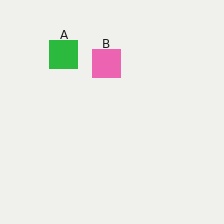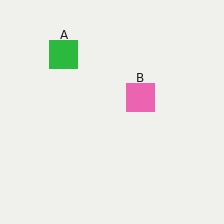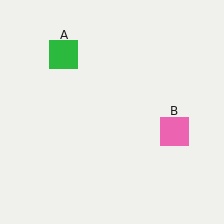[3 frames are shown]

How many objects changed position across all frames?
1 object changed position: pink square (object B).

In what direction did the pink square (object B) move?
The pink square (object B) moved down and to the right.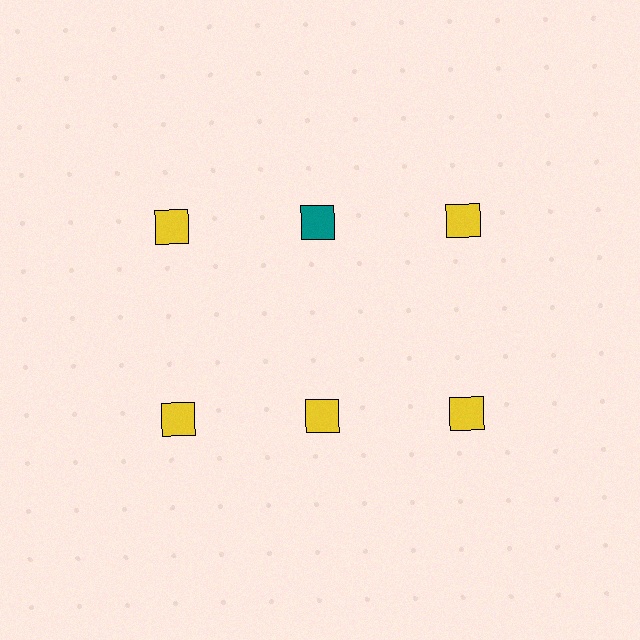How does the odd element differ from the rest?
It has a different color: teal instead of yellow.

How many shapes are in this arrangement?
There are 6 shapes arranged in a grid pattern.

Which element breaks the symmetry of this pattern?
The teal square in the top row, second from left column breaks the symmetry. All other shapes are yellow squares.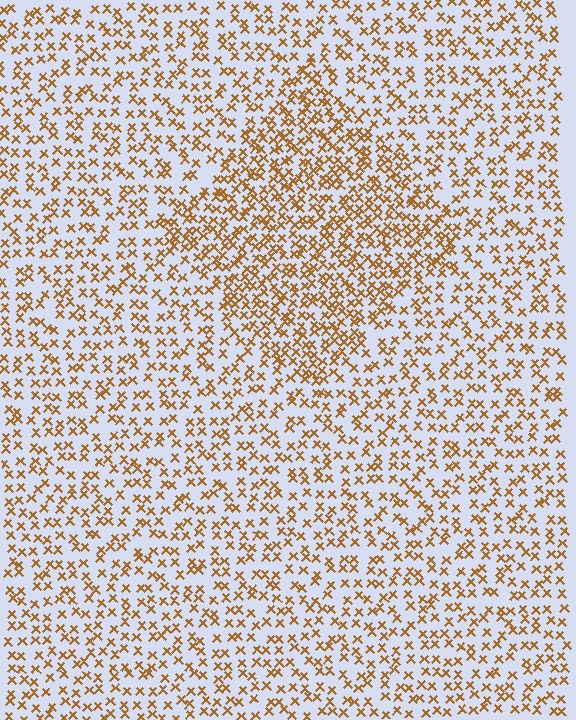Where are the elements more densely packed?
The elements are more densely packed inside the diamond boundary.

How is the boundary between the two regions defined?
The boundary is defined by a change in element density (approximately 1.8x ratio). All elements are the same color, size, and shape.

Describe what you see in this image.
The image contains small brown elements arranged at two different densities. A diamond-shaped region is visible where the elements are more densely packed than the surrounding area.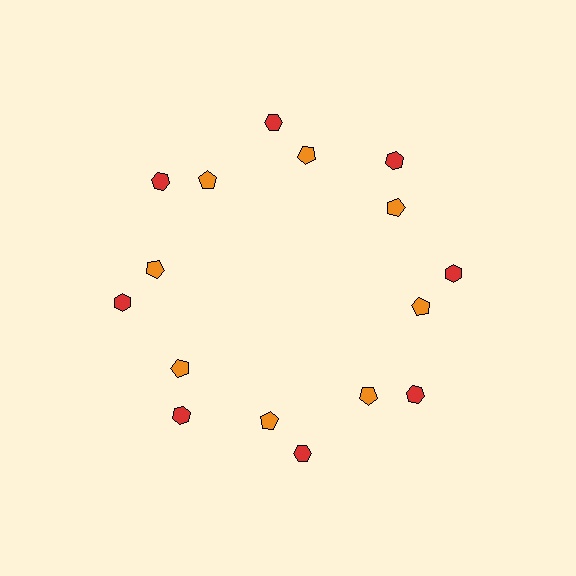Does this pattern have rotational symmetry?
Yes, this pattern has 8-fold rotational symmetry. It looks the same after rotating 45 degrees around the center.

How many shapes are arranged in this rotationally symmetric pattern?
There are 16 shapes, arranged in 8 groups of 2.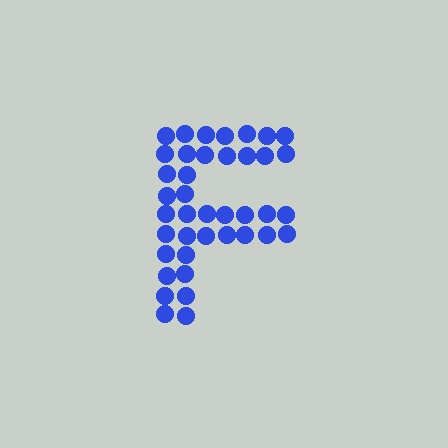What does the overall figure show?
The overall figure shows the letter F.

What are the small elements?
The small elements are circles.